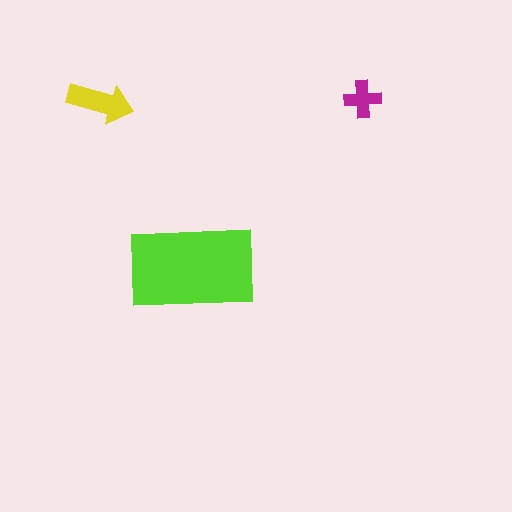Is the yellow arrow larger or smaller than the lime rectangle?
Smaller.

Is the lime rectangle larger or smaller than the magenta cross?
Larger.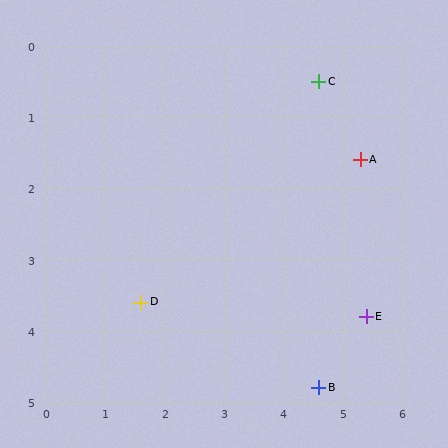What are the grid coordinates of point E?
Point E is at approximately (5.4, 3.8).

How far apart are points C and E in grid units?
Points C and E are about 3.4 grid units apart.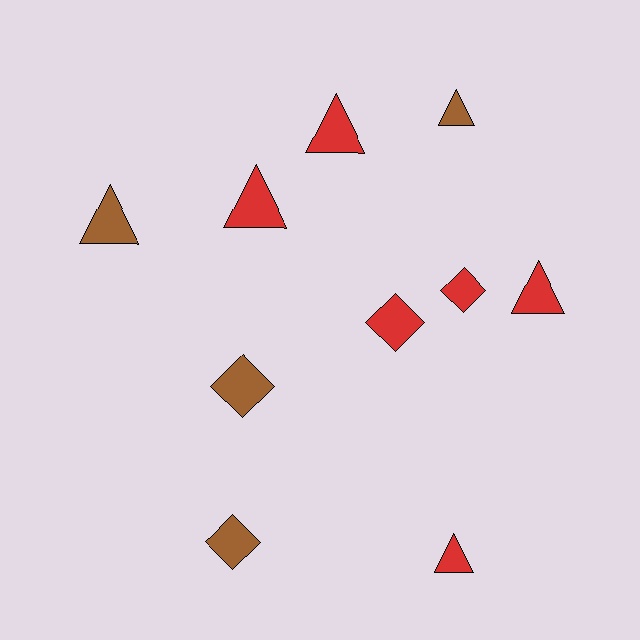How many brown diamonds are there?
There are 2 brown diamonds.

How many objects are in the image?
There are 10 objects.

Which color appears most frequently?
Red, with 6 objects.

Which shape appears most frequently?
Triangle, with 6 objects.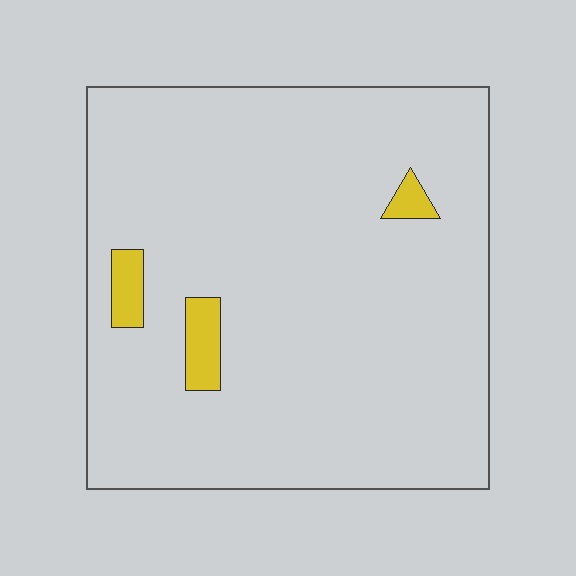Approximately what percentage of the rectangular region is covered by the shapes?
Approximately 5%.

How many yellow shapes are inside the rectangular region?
3.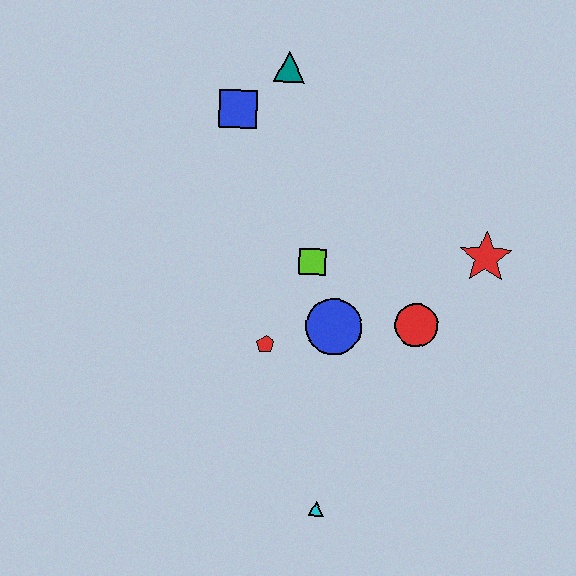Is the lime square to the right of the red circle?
No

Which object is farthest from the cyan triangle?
The teal triangle is farthest from the cyan triangle.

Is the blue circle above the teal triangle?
No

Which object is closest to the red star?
The red circle is closest to the red star.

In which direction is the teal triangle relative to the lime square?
The teal triangle is above the lime square.